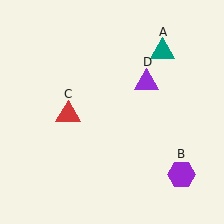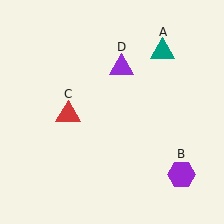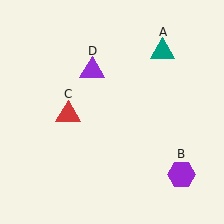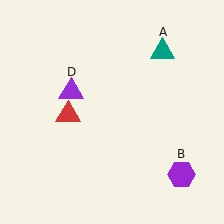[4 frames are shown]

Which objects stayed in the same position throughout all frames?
Teal triangle (object A) and purple hexagon (object B) and red triangle (object C) remained stationary.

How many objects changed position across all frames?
1 object changed position: purple triangle (object D).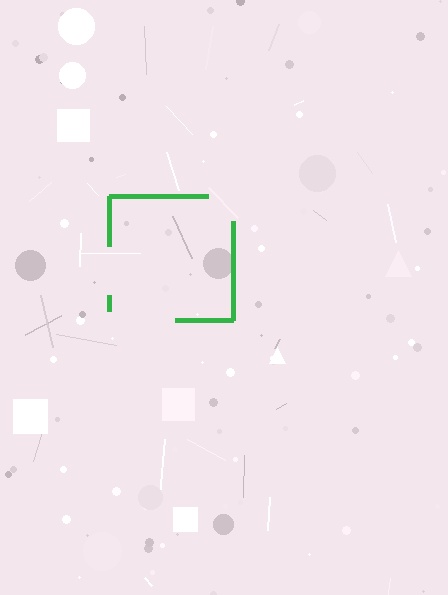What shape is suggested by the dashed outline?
The dashed outline suggests a square.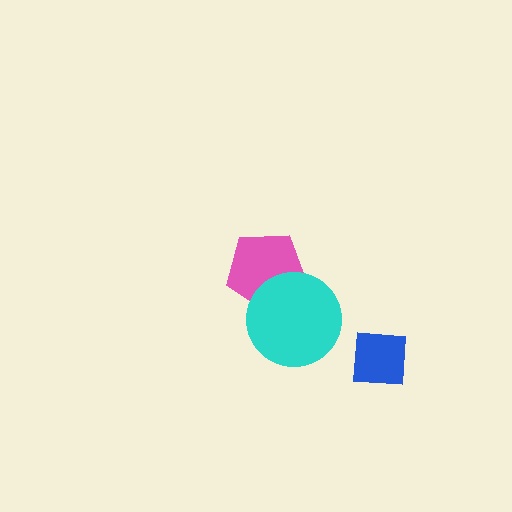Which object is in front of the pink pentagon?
The cyan circle is in front of the pink pentagon.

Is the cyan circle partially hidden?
No, no other shape covers it.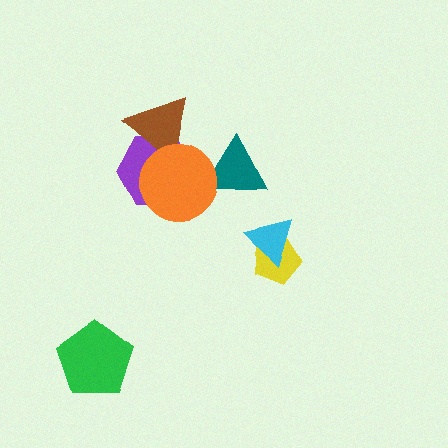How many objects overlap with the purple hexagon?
2 objects overlap with the purple hexagon.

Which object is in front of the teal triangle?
The orange circle is in front of the teal triangle.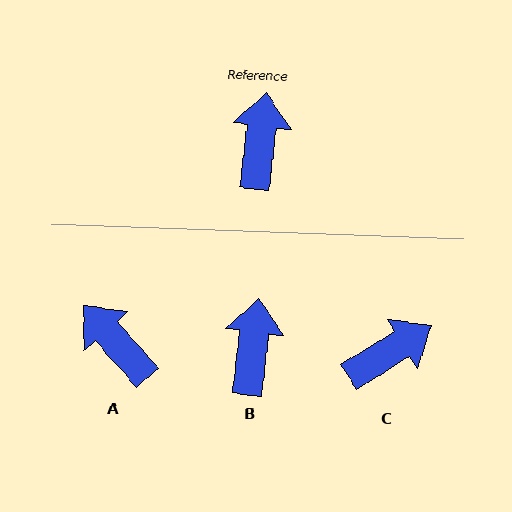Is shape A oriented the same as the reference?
No, it is off by about 49 degrees.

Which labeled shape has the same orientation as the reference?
B.